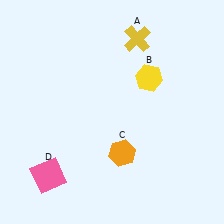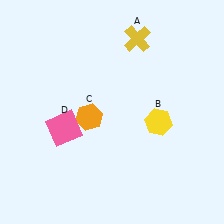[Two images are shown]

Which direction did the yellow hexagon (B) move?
The yellow hexagon (B) moved down.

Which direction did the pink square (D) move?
The pink square (D) moved up.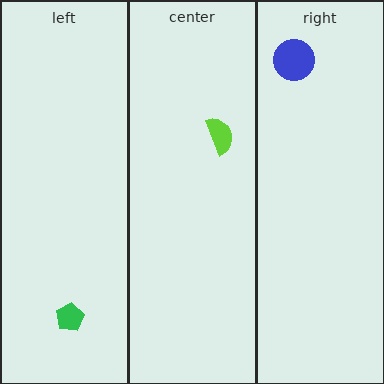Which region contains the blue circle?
The right region.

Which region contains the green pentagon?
The left region.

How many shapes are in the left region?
1.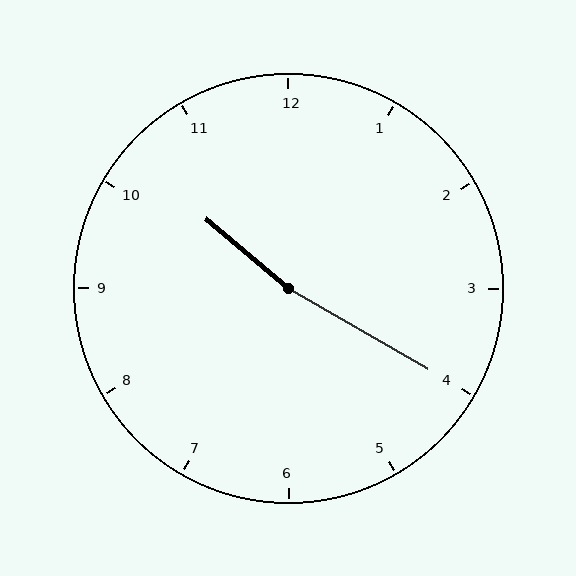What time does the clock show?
10:20.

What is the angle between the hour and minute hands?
Approximately 170 degrees.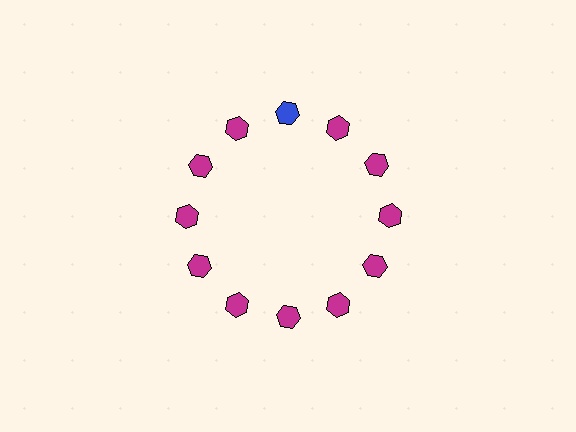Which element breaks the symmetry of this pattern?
The blue hexagon at roughly the 12 o'clock position breaks the symmetry. All other shapes are magenta hexagons.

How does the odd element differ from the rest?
It has a different color: blue instead of magenta.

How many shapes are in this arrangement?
There are 12 shapes arranged in a ring pattern.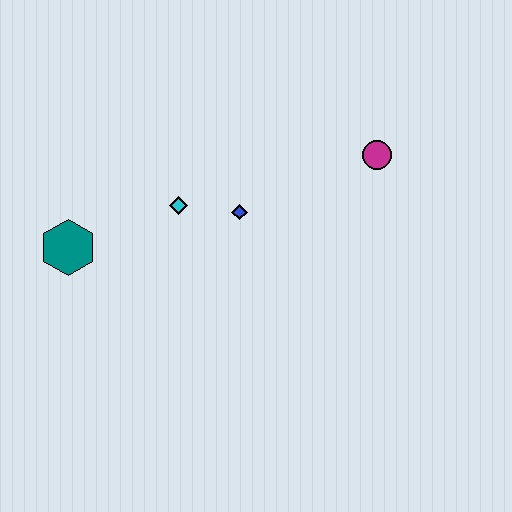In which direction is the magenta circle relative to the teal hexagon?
The magenta circle is to the right of the teal hexagon.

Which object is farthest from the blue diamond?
The teal hexagon is farthest from the blue diamond.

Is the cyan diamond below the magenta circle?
Yes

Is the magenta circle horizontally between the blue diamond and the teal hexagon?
No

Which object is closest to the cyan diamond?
The blue diamond is closest to the cyan diamond.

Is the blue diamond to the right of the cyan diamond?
Yes